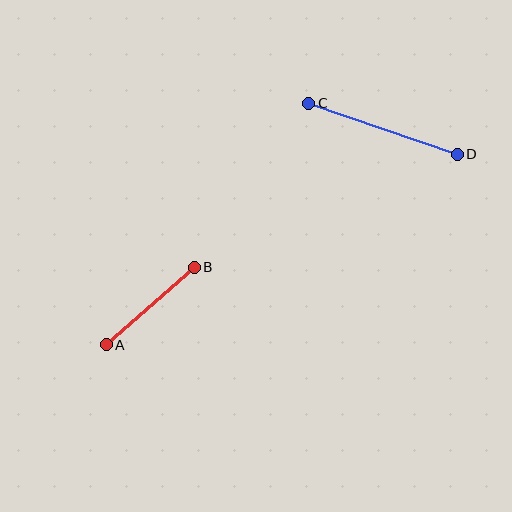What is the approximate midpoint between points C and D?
The midpoint is at approximately (383, 129) pixels.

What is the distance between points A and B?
The distance is approximately 117 pixels.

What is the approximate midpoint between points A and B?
The midpoint is at approximately (150, 306) pixels.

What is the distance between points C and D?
The distance is approximately 157 pixels.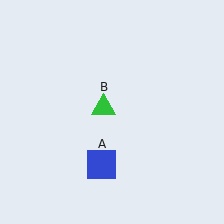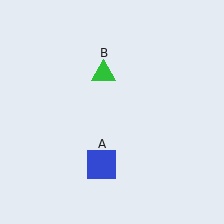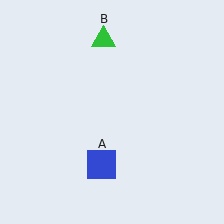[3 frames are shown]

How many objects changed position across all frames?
1 object changed position: green triangle (object B).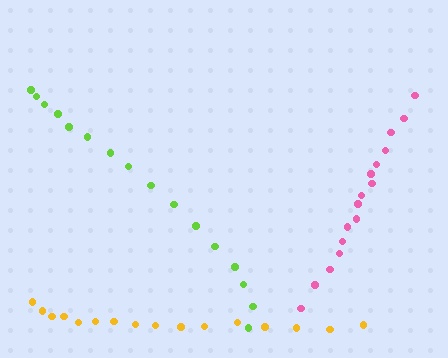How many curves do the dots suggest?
There are 3 distinct paths.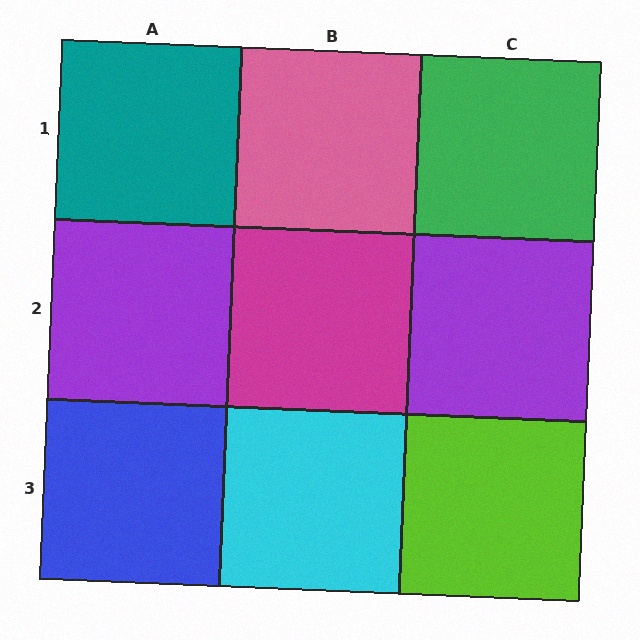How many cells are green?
1 cell is green.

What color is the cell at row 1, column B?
Pink.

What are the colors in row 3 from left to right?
Blue, cyan, lime.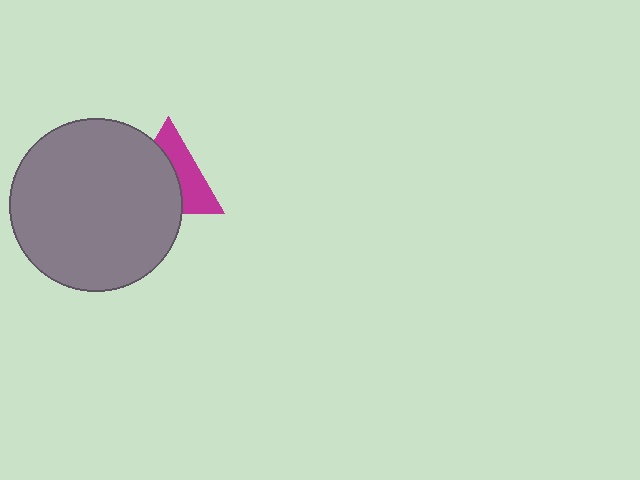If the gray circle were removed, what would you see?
You would see the complete magenta triangle.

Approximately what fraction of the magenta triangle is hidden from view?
Roughly 56% of the magenta triangle is hidden behind the gray circle.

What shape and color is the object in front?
The object in front is a gray circle.